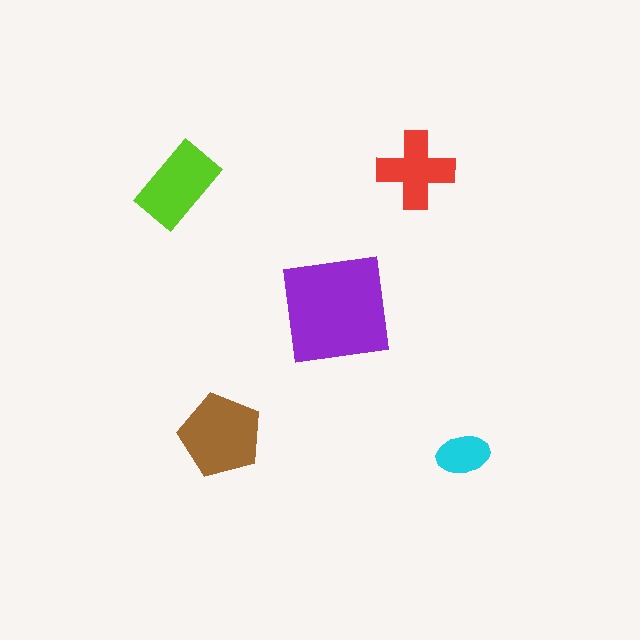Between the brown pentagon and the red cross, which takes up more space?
The brown pentagon.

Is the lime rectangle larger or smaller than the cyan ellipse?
Larger.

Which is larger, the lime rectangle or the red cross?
The lime rectangle.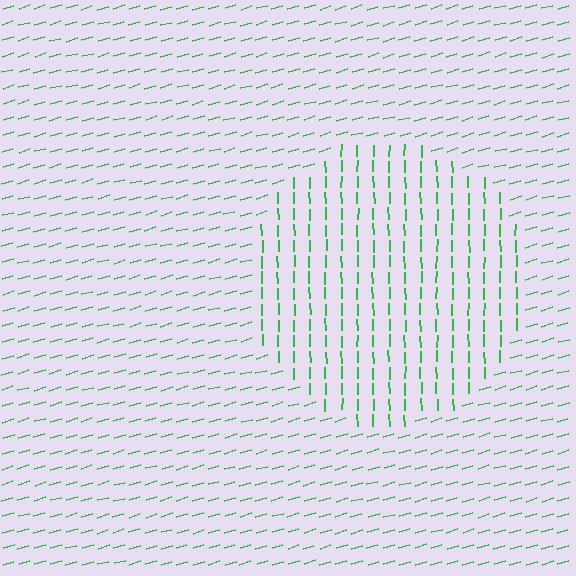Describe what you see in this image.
The image is filled with small green line segments. A circle region in the image has lines oriented differently from the surrounding lines, creating a visible texture boundary.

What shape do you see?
I see a circle.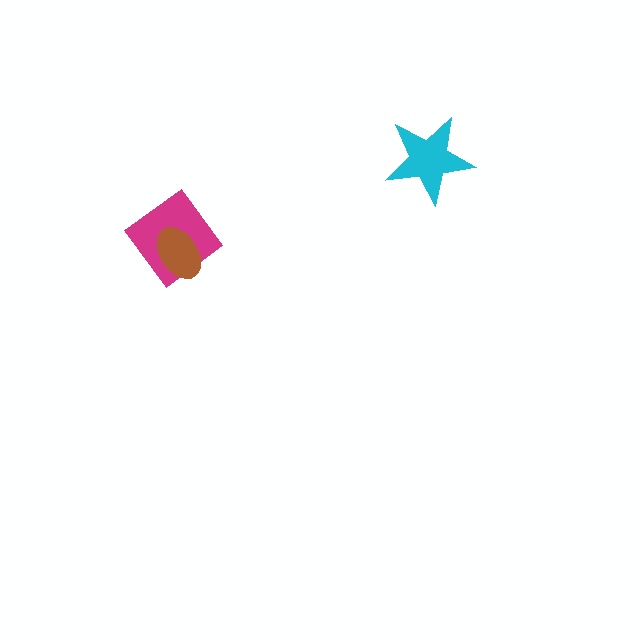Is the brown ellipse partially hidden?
No, no other shape covers it.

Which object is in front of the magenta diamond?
The brown ellipse is in front of the magenta diamond.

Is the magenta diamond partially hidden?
Yes, it is partially covered by another shape.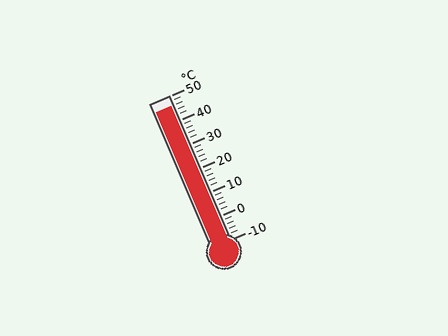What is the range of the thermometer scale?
The thermometer scale ranges from -10°C to 50°C.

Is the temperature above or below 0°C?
The temperature is above 0°C.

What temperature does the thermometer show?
The thermometer shows approximately 46°C.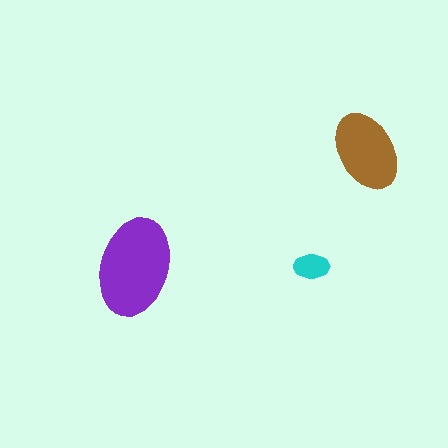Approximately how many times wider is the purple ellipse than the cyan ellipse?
About 3 times wider.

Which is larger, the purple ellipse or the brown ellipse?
The purple one.